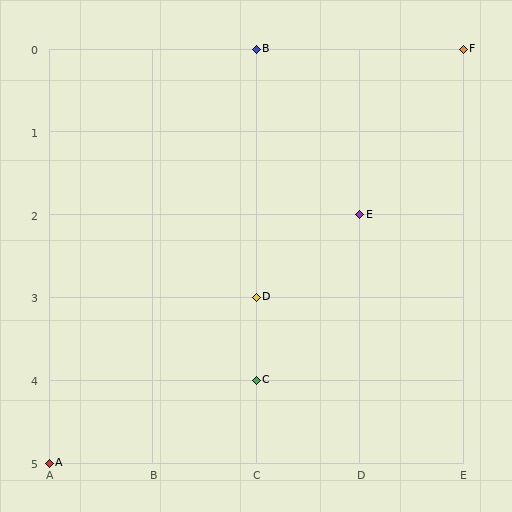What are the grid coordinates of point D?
Point D is at grid coordinates (C, 3).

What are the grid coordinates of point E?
Point E is at grid coordinates (D, 2).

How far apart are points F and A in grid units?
Points F and A are 4 columns and 5 rows apart (about 6.4 grid units diagonally).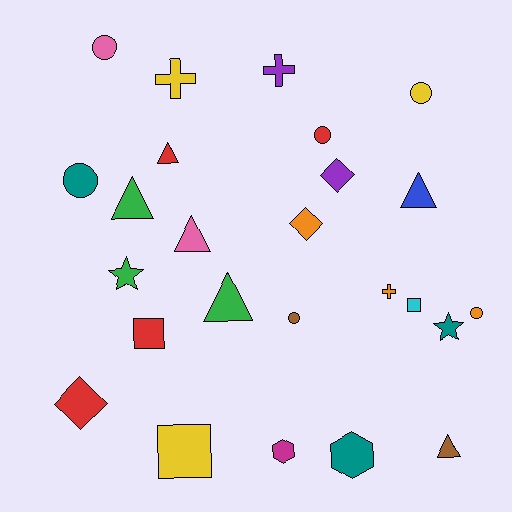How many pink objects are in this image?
There are 2 pink objects.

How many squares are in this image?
There are 3 squares.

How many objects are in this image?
There are 25 objects.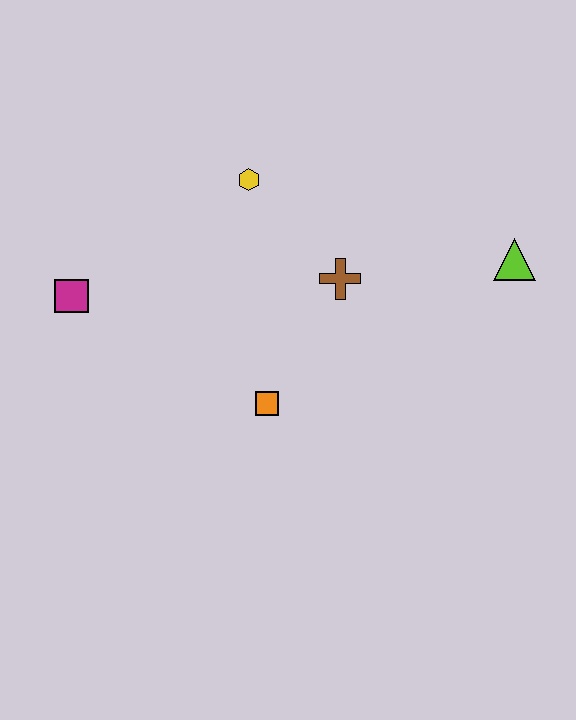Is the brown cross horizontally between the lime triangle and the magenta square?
Yes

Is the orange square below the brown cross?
Yes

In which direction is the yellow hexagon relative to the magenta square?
The yellow hexagon is to the right of the magenta square.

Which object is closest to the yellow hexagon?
The brown cross is closest to the yellow hexagon.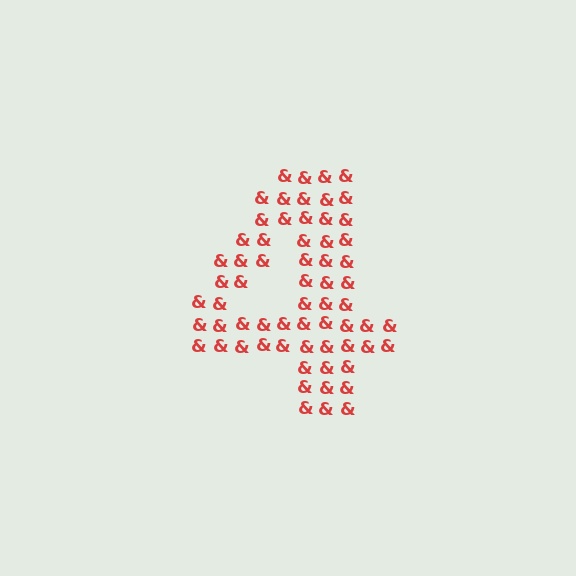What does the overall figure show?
The overall figure shows the digit 4.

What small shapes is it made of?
It is made of small ampersands.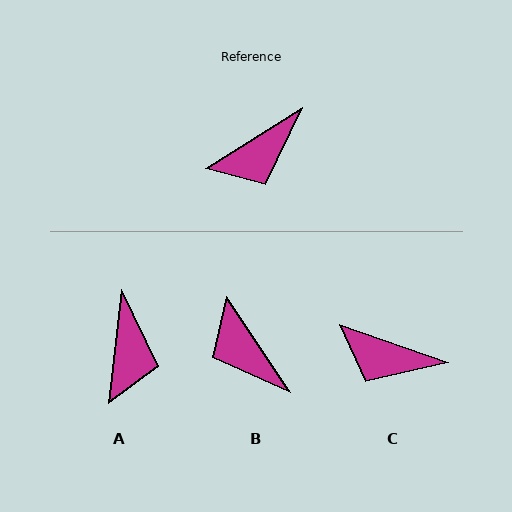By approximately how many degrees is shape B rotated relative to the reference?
Approximately 88 degrees clockwise.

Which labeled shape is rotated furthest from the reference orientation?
B, about 88 degrees away.